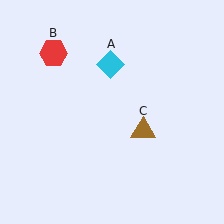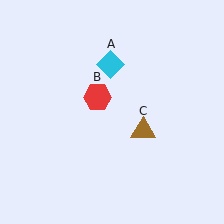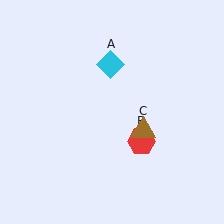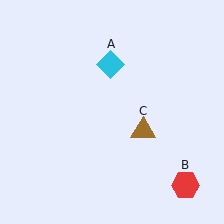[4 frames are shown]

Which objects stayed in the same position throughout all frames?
Cyan diamond (object A) and brown triangle (object C) remained stationary.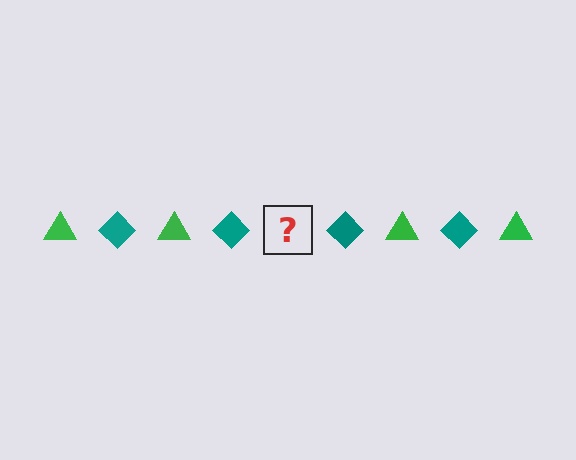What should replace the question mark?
The question mark should be replaced with a green triangle.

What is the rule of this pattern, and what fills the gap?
The rule is that the pattern alternates between green triangle and teal diamond. The gap should be filled with a green triangle.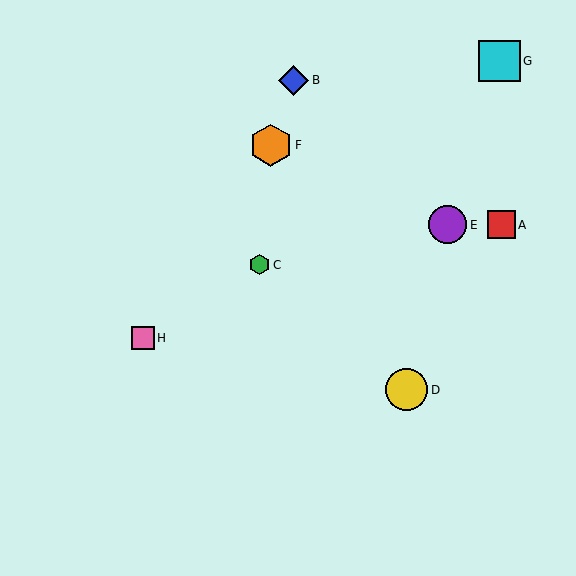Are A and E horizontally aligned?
Yes, both are at y≈225.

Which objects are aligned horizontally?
Objects A, E are aligned horizontally.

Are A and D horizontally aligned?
No, A is at y≈225 and D is at y≈390.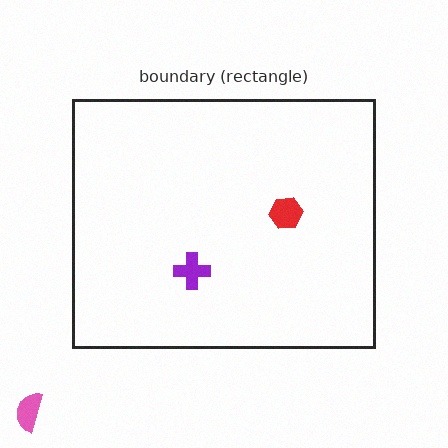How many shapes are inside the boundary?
2 inside, 1 outside.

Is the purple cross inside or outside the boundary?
Inside.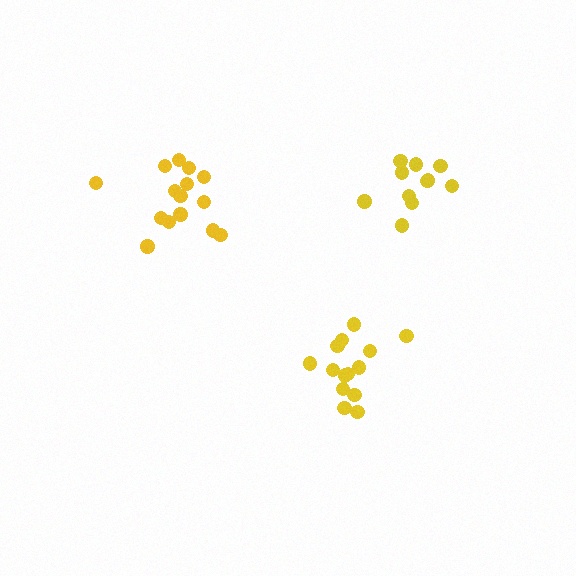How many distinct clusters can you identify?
There are 3 distinct clusters.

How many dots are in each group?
Group 1: 14 dots, Group 2: 11 dots, Group 3: 15 dots (40 total).